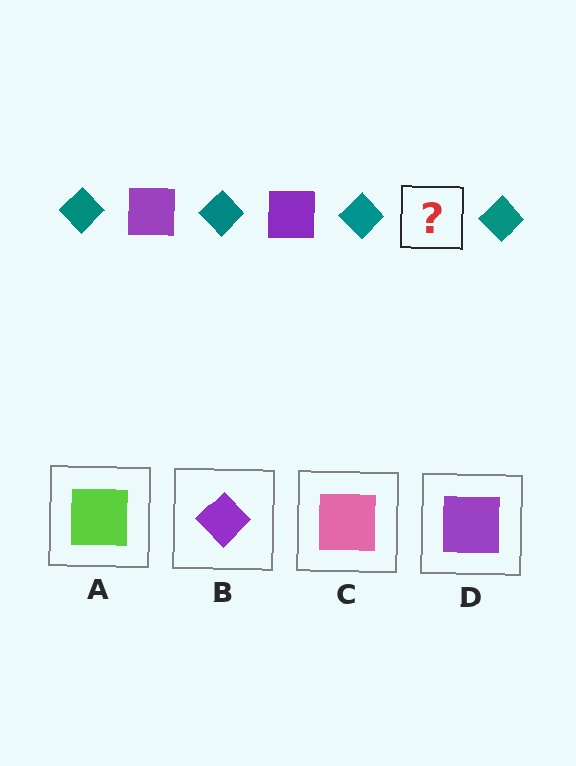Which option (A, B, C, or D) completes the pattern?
D.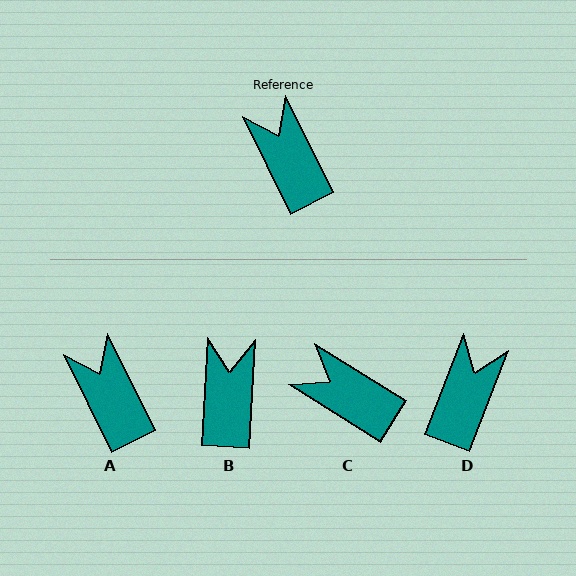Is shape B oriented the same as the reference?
No, it is off by about 29 degrees.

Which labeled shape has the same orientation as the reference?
A.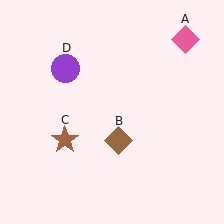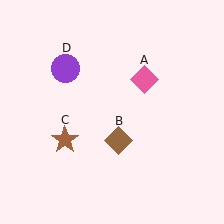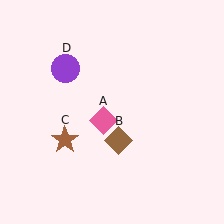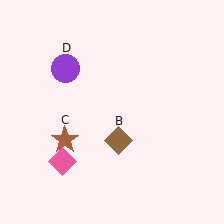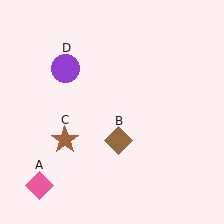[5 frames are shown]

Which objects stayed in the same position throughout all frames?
Brown diamond (object B) and brown star (object C) and purple circle (object D) remained stationary.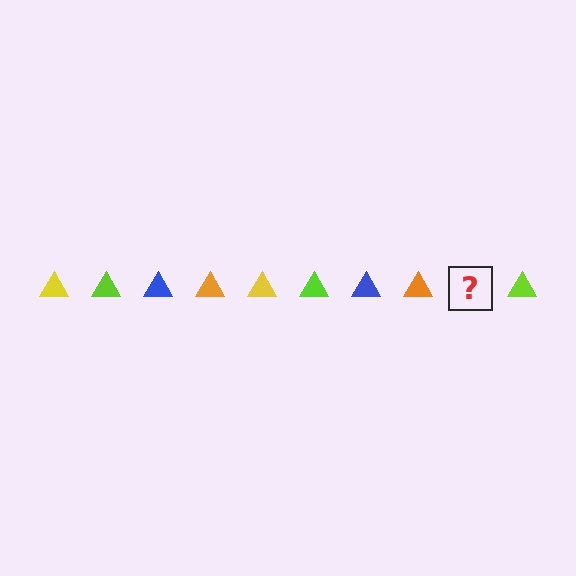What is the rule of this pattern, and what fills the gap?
The rule is that the pattern cycles through yellow, lime, blue, orange triangles. The gap should be filled with a yellow triangle.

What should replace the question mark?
The question mark should be replaced with a yellow triangle.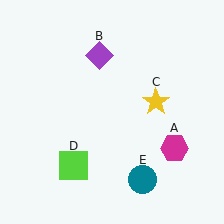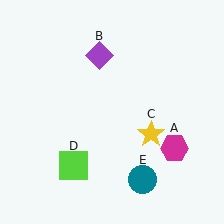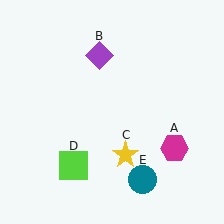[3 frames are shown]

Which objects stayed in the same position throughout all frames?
Magenta hexagon (object A) and purple diamond (object B) and lime square (object D) and teal circle (object E) remained stationary.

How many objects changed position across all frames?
1 object changed position: yellow star (object C).